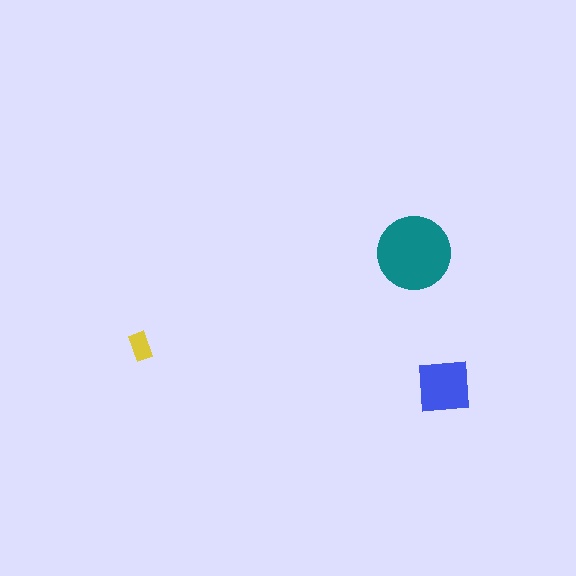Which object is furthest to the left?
The yellow rectangle is leftmost.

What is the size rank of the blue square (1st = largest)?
2nd.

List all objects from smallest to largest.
The yellow rectangle, the blue square, the teal circle.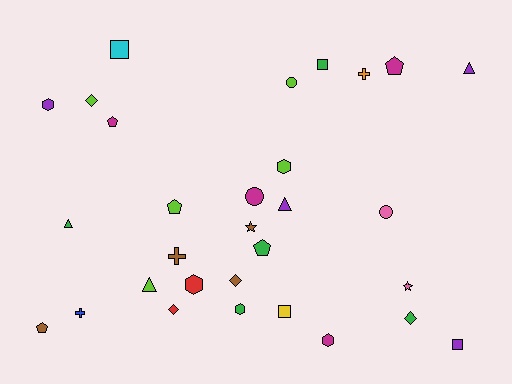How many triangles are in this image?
There are 4 triangles.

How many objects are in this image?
There are 30 objects.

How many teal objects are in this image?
There are no teal objects.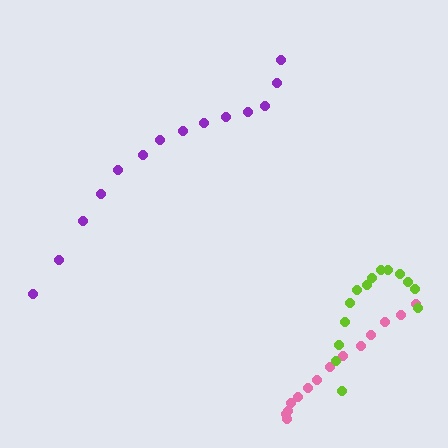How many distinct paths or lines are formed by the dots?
There are 3 distinct paths.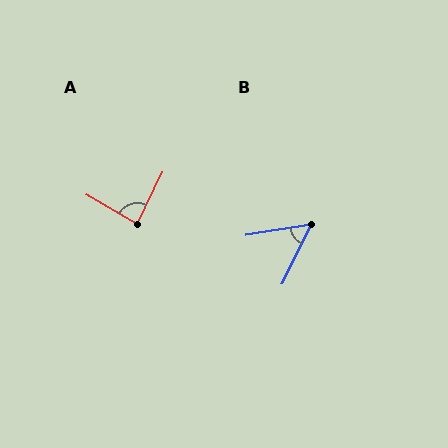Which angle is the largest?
A, at approximately 86 degrees.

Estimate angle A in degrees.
Approximately 86 degrees.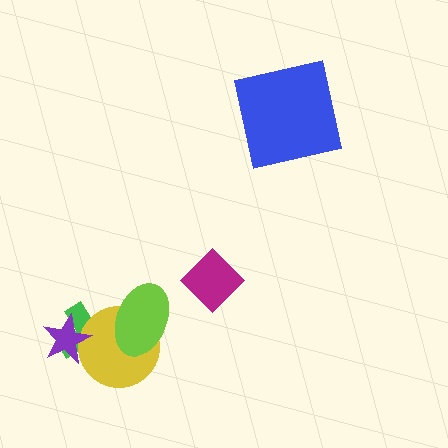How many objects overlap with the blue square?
0 objects overlap with the blue square.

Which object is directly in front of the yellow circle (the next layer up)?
The lime ellipse is directly in front of the yellow circle.